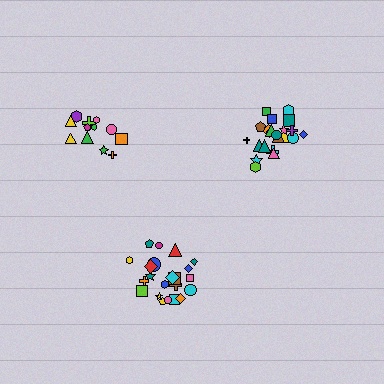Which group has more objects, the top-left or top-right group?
The top-right group.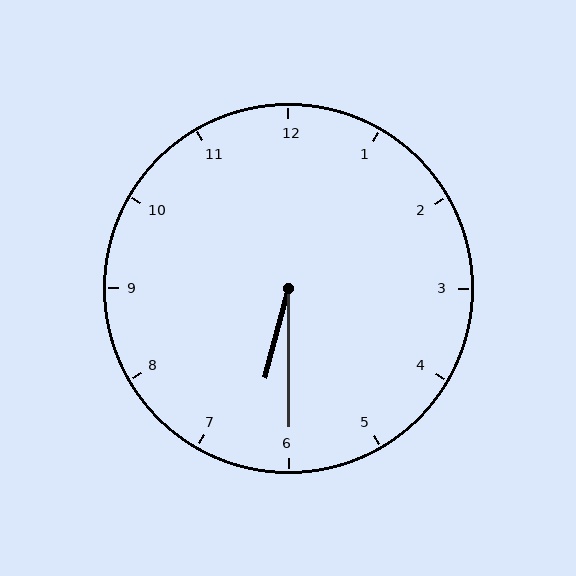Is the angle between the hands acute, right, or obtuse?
It is acute.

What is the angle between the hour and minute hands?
Approximately 15 degrees.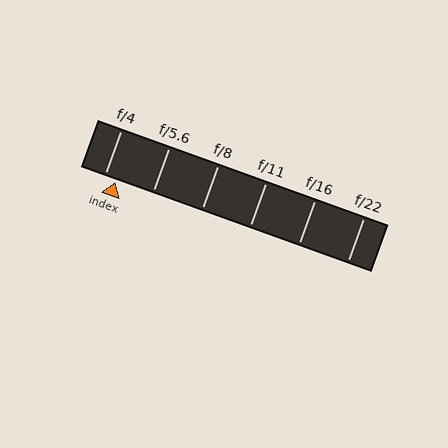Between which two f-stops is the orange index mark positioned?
The index mark is between f/4 and f/5.6.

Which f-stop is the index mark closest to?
The index mark is closest to f/4.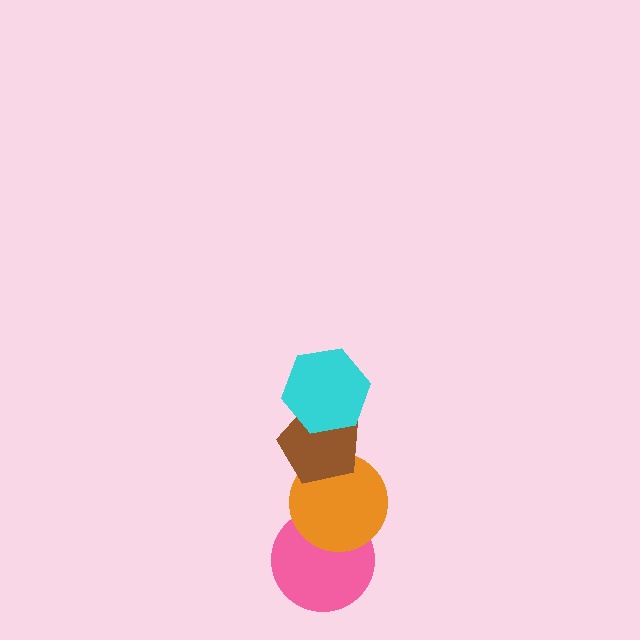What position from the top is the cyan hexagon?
The cyan hexagon is 1st from the top.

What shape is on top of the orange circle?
The brown pentagon is on top of the orange circle.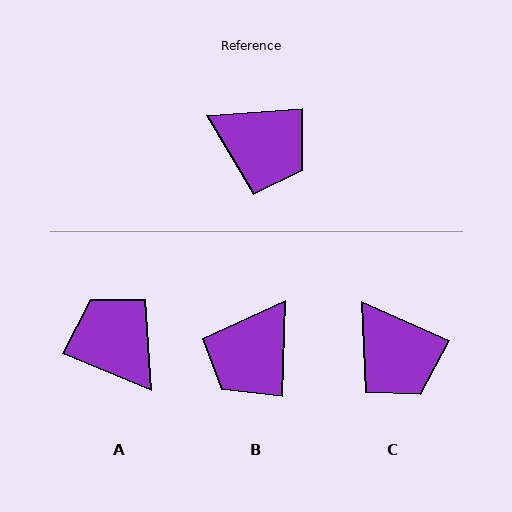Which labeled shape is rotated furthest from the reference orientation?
A, about 153 degrees away.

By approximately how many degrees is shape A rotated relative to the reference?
Approximately 153 degrees counter-clockwise.